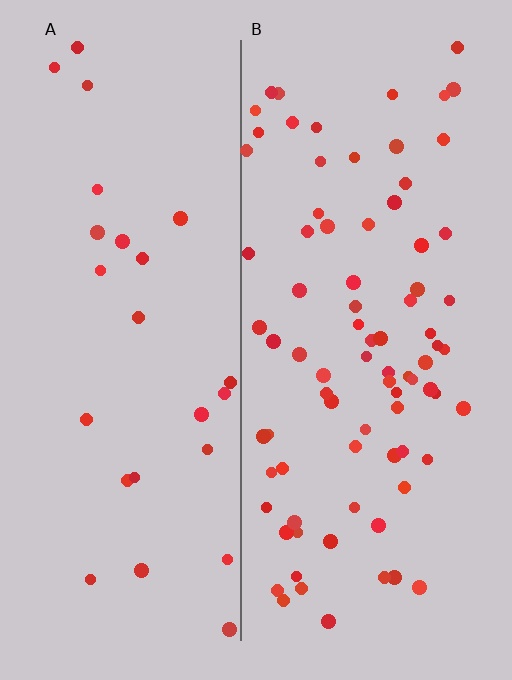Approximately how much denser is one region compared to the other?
Approximately 3.3× — region B over region A.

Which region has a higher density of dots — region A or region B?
B (the right).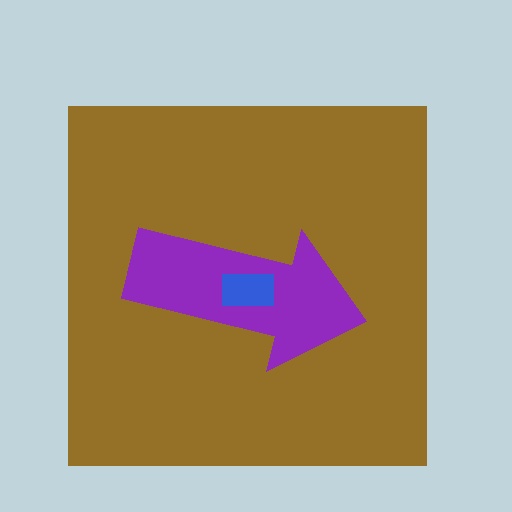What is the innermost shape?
The blue rectangle.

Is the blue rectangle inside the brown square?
Yes.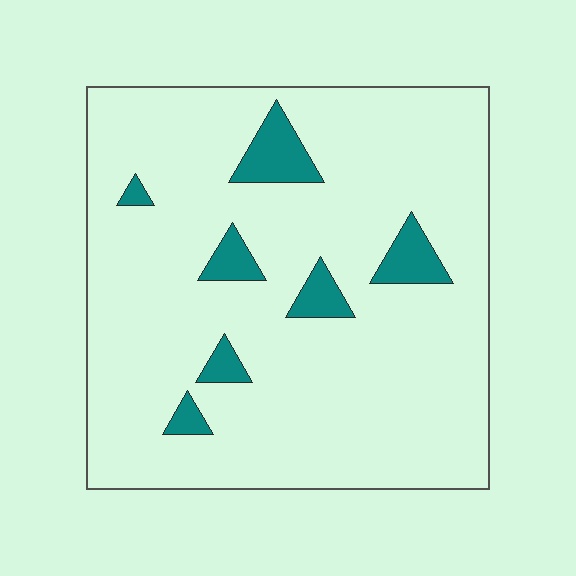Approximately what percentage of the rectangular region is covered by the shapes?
Approximately 10%.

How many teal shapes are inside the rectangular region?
7.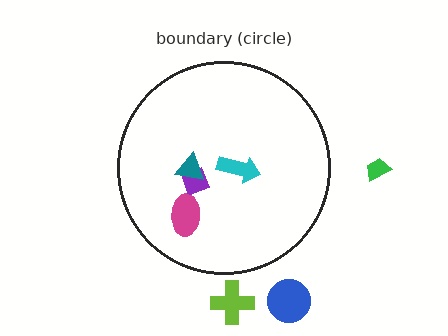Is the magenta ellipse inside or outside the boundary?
Inside.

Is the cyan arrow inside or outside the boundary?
Inside.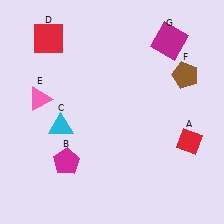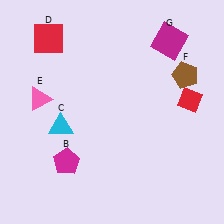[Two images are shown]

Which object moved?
The red diamond (A) moved up.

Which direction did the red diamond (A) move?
The red diamond (A) moved up.